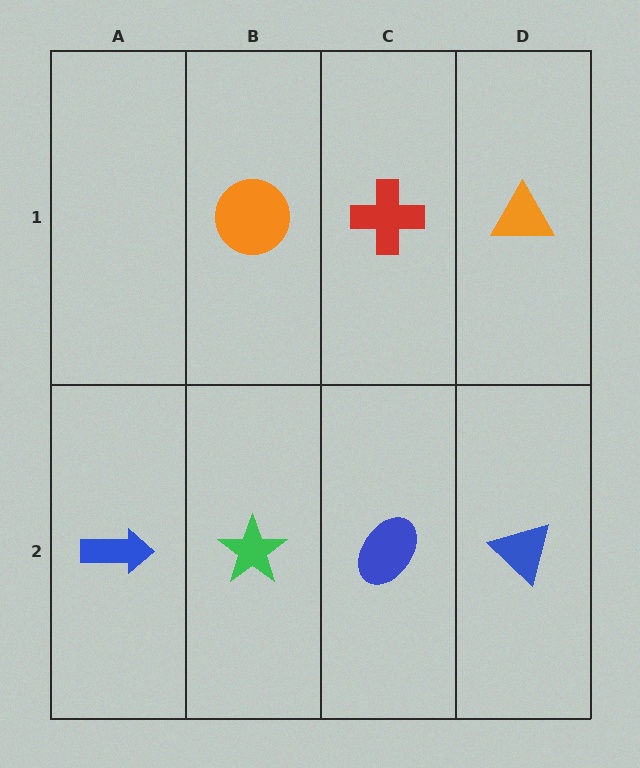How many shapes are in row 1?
3 shapes.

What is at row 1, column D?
An orange triangle.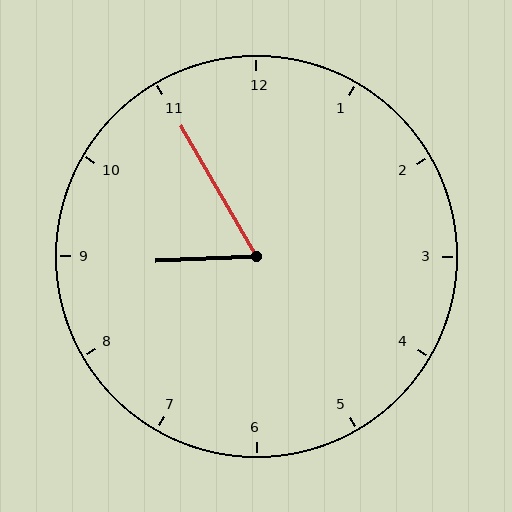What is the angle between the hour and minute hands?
Approximately 62 degrees.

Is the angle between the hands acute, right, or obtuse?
It is acute.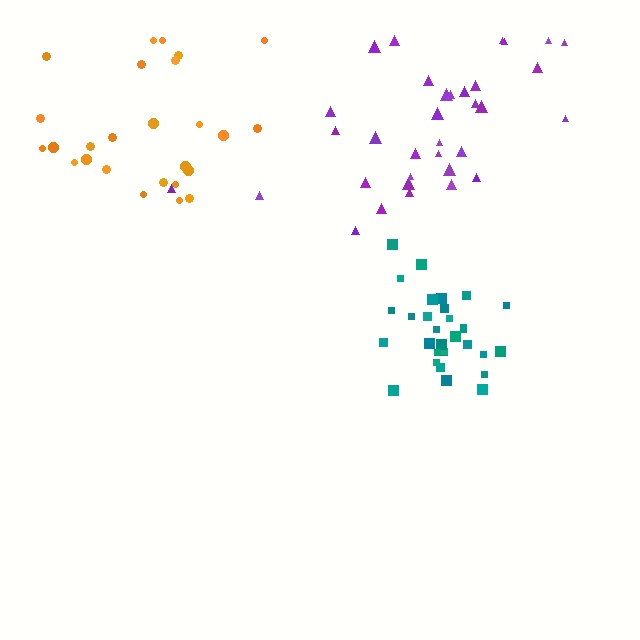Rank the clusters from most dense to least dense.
teal, purple, orange.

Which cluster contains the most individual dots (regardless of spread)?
Purple (34).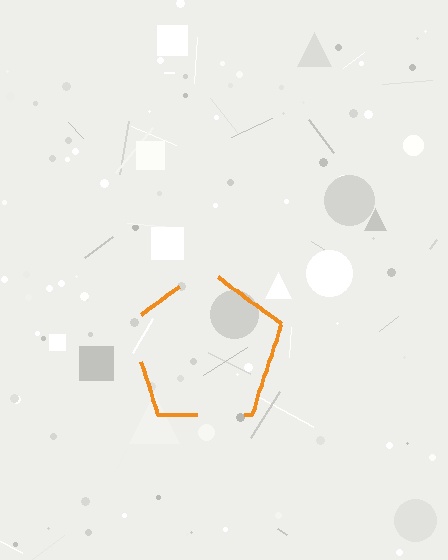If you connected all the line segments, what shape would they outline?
They would outline a pentagon.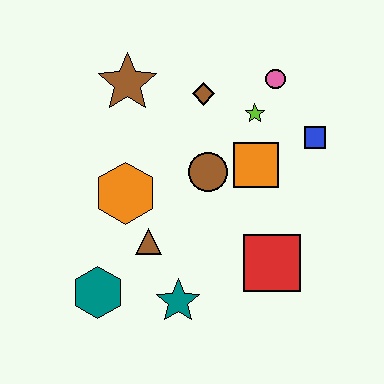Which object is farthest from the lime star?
The teal hexagon is farthest from the lime star.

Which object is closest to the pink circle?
The lime star is closest to the pink circle.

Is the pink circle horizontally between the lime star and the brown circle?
No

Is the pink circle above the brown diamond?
Yes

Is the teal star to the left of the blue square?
Yes